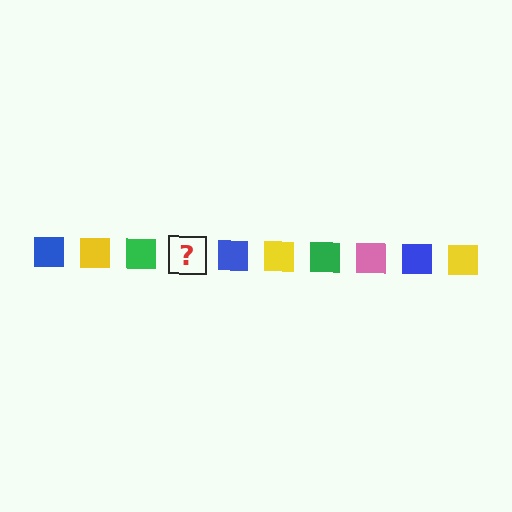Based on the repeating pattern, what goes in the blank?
The blank should be a pink square.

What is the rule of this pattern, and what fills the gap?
The rule is that the pattern cycles through blue, yellow, green, pink squares. The gap should be filled with a pink square.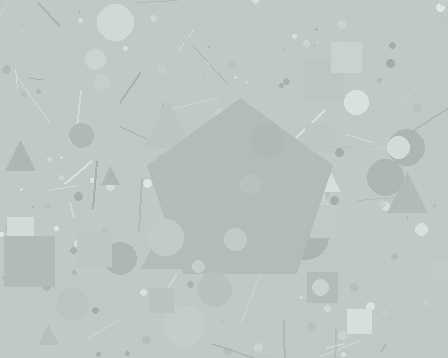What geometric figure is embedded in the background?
A pentagon is embedded in the background.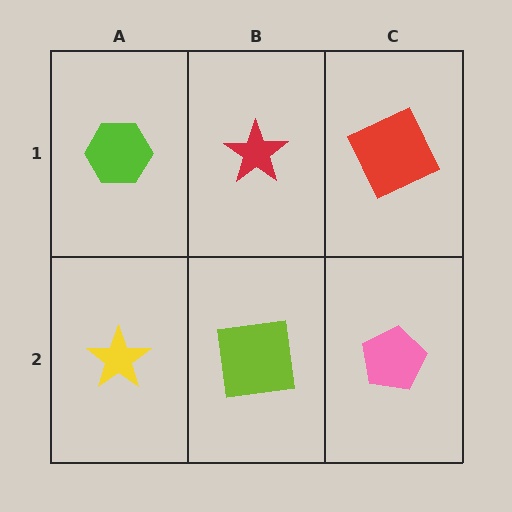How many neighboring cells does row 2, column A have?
2.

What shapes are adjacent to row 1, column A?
A yellow star (row 2, column A), a red star (row 1, column B).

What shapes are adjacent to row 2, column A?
A lime hexagon (row 1, column A), a lime square (row 2, column B).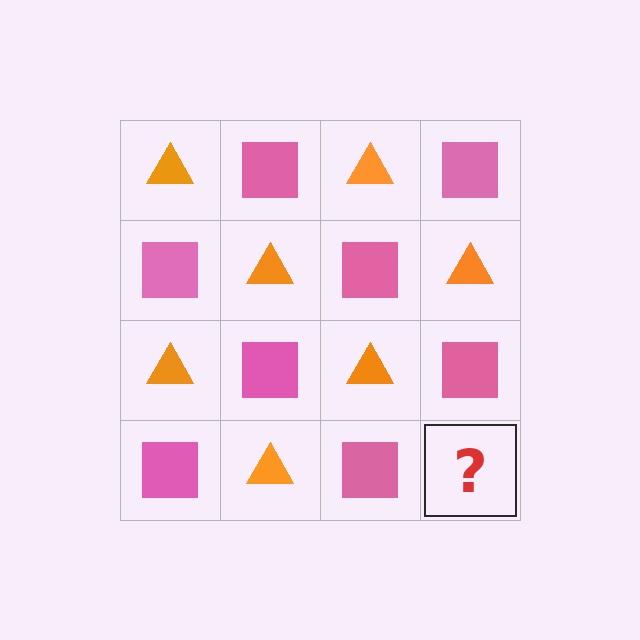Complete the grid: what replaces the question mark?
The question mark should be replaced with an orange triangle.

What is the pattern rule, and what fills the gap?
The rule is that it alternates orange triangle and pink square in a checkerboard pattern. The gap should be filled with an orange triangle.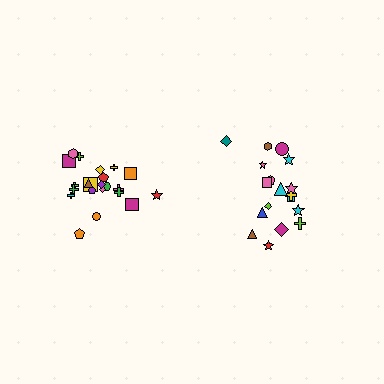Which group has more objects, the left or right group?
The left group.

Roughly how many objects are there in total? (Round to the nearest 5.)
Roughly 40 objects in total.